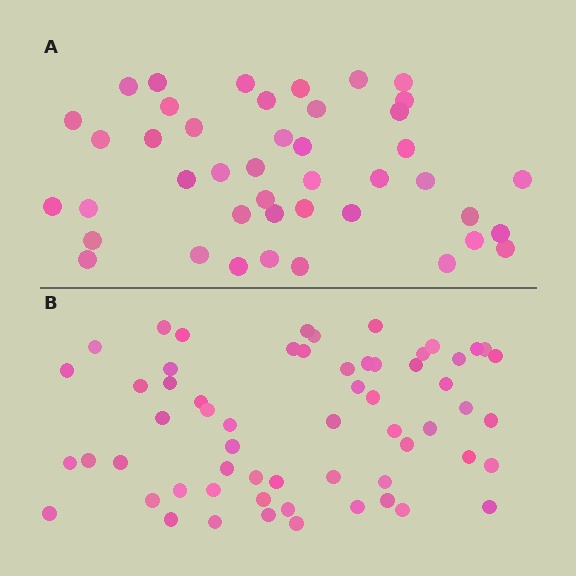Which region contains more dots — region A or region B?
Region B (the bottom region) has more dots.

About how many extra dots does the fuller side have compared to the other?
Region B has approximately 15 more dots than region A.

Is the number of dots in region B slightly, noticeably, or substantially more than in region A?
Region B has noticeably more, but not dramatically so. The ratio is roughly 1.4 to 1.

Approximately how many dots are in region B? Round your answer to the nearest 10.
About 60 dots.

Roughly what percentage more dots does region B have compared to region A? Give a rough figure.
About 40% more.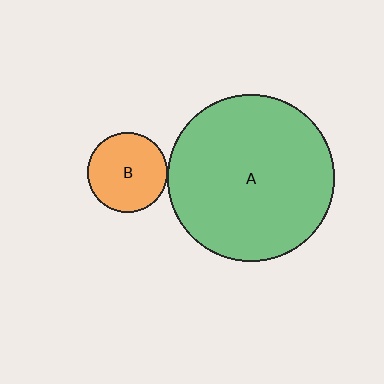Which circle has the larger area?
Circle A (green).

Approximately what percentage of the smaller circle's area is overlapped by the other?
Approximately 5%.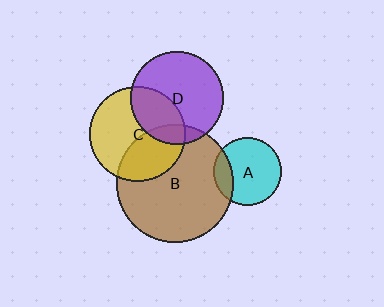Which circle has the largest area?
Circle B (brown).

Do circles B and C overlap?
Yes.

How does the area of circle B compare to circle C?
Approximately 1.5 times.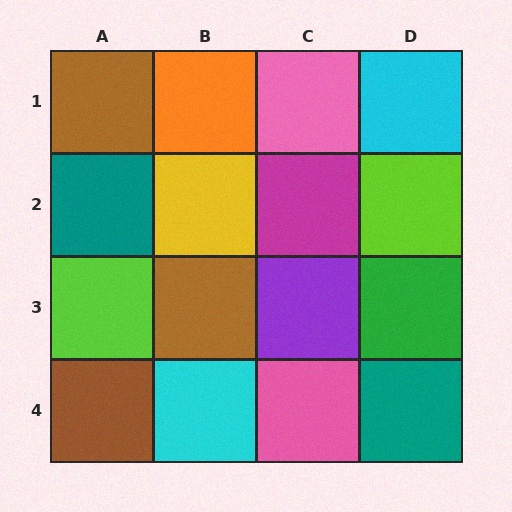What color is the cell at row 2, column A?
Teal.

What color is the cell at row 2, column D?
Lime.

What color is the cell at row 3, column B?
Brown.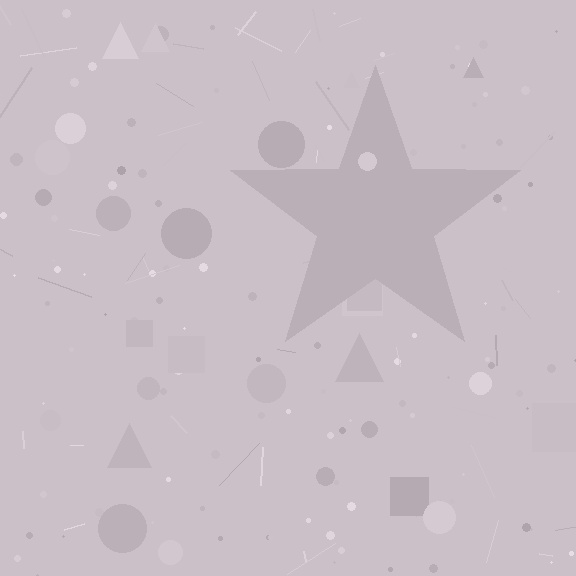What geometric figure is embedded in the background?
A star is embedded in the background.